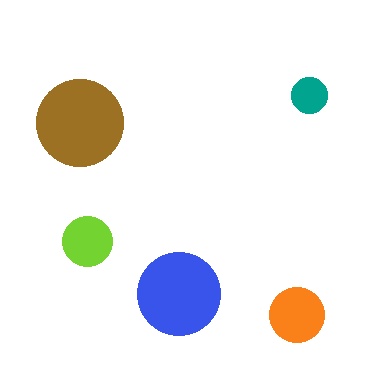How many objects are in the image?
There are 5 objects in the image.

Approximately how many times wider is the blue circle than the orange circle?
About 1.5 times wider.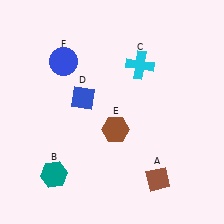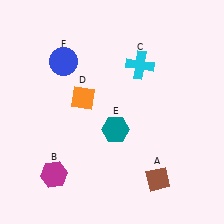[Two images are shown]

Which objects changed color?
B changed from teal to magenta. D changed from blue to orange. E changed from brown to teal.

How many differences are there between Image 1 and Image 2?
There are 3 differences between the two images.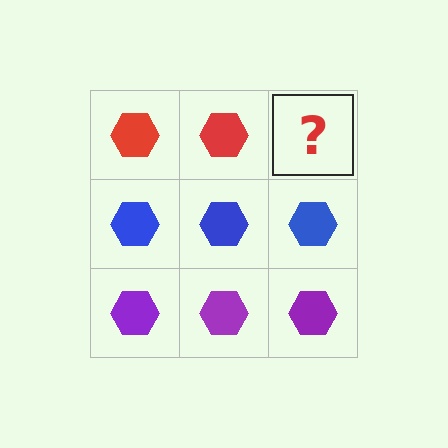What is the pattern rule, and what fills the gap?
The rule is that each row has a consistent color. The gap should be filled with a red hexagon.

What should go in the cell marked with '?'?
The missing cell should contain a red hexagon.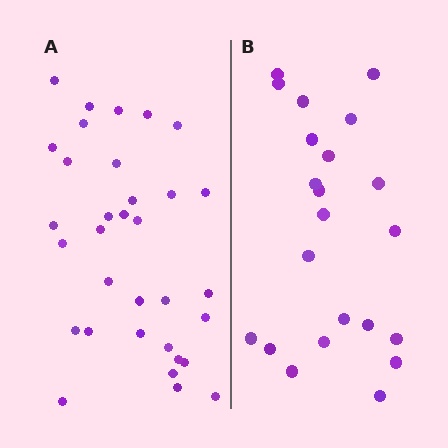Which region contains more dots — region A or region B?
Region A (the left region) has more dots.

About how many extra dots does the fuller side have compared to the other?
Region A has roughly 12 or so more dots than region B.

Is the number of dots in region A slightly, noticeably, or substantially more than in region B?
Region A has substantially more. The ratio is roughly 1.5 to 1.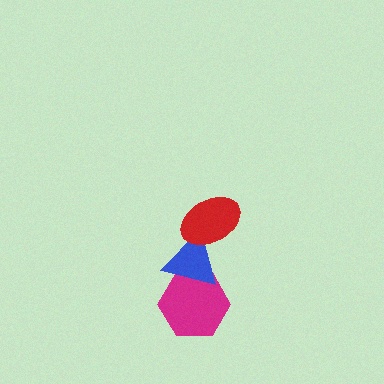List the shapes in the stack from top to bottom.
From top to bottom: the red ellipse, the blue triangle, the magenta hexagon.